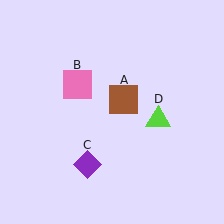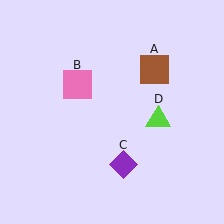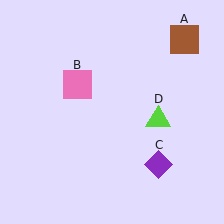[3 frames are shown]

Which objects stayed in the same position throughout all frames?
Pink square (object B) and lime triangle (object D) remained stationary.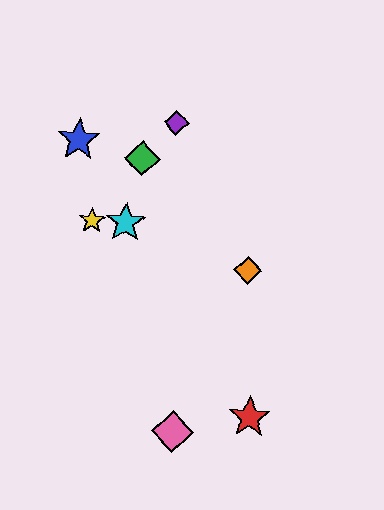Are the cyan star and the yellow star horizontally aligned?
Yes, both are at y≈222.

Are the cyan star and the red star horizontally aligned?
No, the cyan star is at y≈222 and the red star is at y≈417.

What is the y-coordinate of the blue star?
The blue star is at y≈140.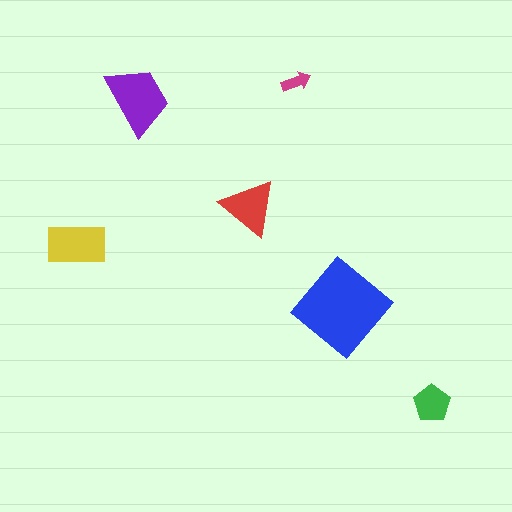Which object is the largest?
The blue diamond.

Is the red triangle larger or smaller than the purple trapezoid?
Smaller.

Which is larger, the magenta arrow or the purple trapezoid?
The purple trapezoid.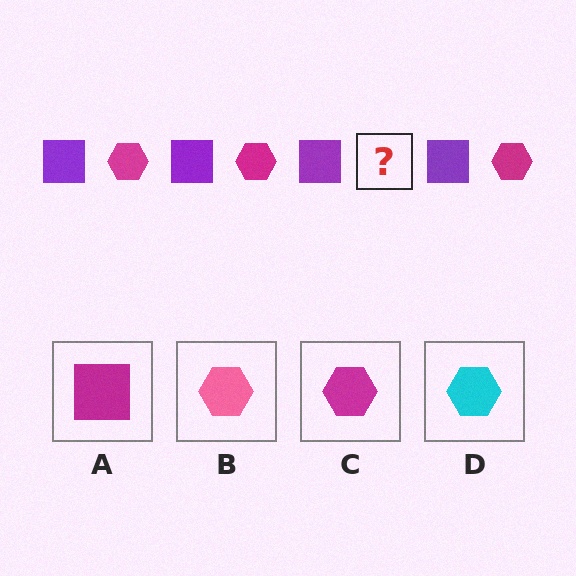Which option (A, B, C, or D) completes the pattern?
C.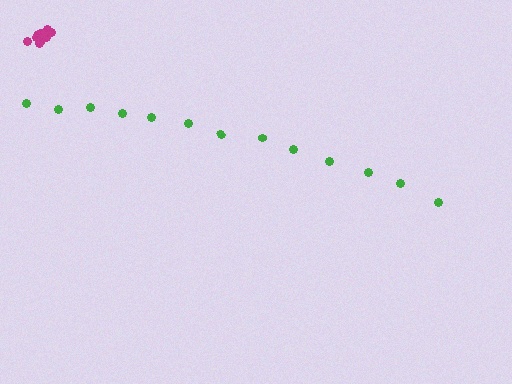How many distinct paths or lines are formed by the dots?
There are 2 distinct paths.